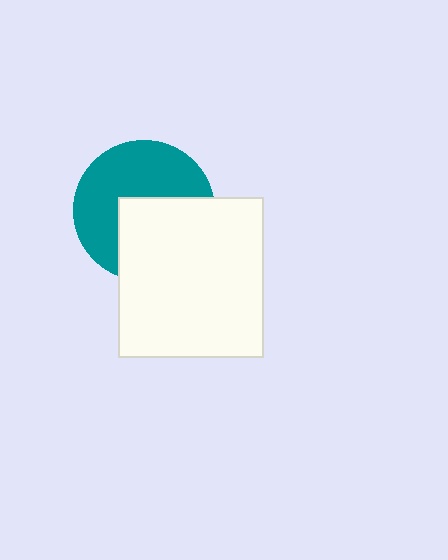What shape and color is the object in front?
The object in front is a white rectangle.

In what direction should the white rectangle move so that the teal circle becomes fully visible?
The white rectangle should move toward the lower-right. That is the shortest direction to clear the overlap and leave the teal circle fully visible.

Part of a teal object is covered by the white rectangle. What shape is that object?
It is a circle.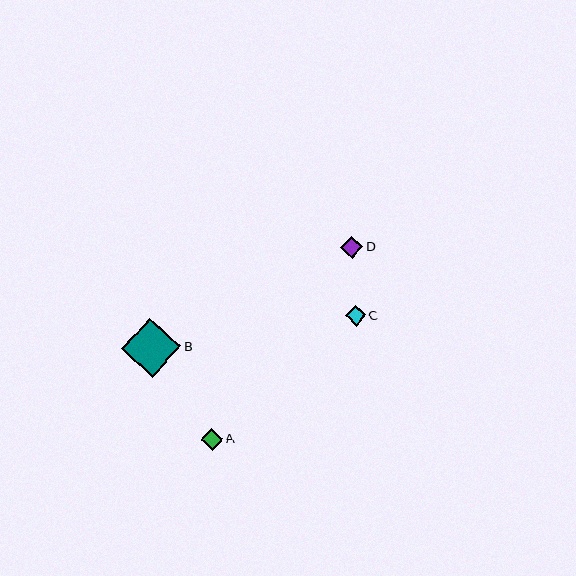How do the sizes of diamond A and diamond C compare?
Diamond A and diamond C are approximately the same size.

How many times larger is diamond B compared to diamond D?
Diamond B is approximately 2.7 times the size of diamond D.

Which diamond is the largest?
Diamond B is the largest with a size of approximately 59 pixels.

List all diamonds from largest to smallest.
From largest to smallest: B, D, A, C.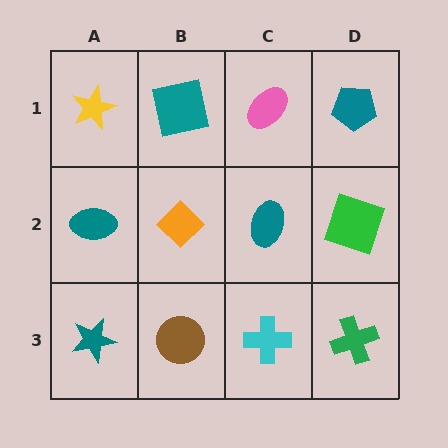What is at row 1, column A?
A yellow star.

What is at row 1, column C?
A pink ellipse.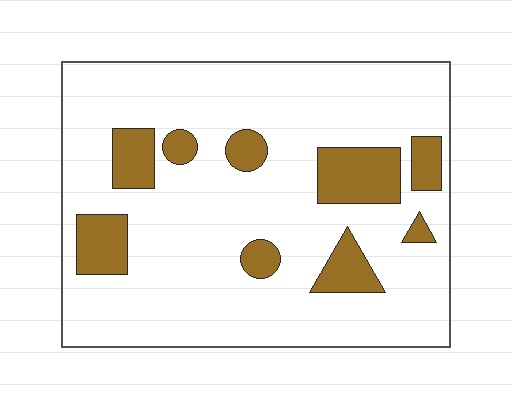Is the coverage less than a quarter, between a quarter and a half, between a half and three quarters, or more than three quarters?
Less than a quarter.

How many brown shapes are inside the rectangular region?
9.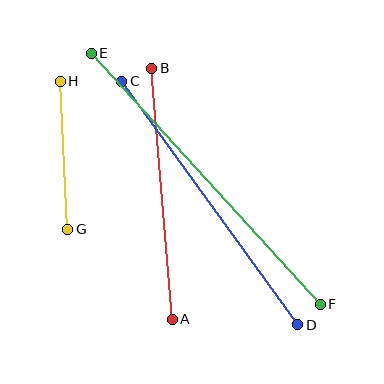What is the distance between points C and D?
The distance is approximately 300 pixels.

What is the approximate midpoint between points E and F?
The midpoint is at approximately (206, 179) pixels.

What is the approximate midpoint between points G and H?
The midpoint is at approximately (64, 155) pixels.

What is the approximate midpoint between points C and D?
The midpoint is at approximately (210, 203) pixels.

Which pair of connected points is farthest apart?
Points E and F are farthest apart.